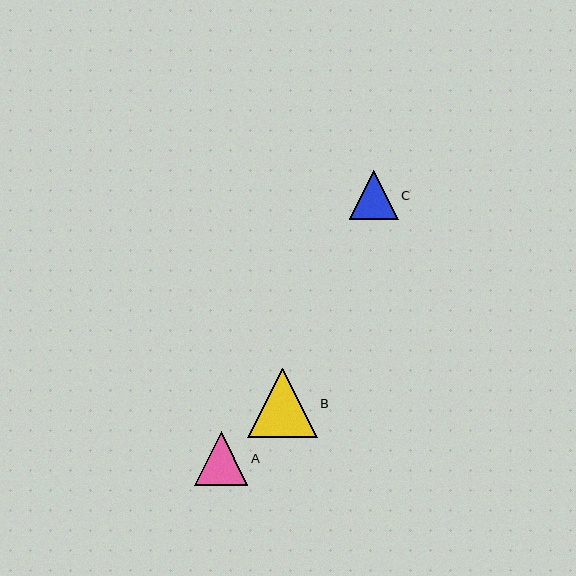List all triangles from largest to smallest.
From largest to smallest: B, A, C.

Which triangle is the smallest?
Triangle C is the smallest with a size of approximately 49 pixels.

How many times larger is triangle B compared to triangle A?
Triangle B is approximately 1.3 times the size of triangle A.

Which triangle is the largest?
Triangle B is the largest with a size of approximately 69 pixels.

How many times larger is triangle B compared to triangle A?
Triangle B is approximately 1.3 times the size of triangle A.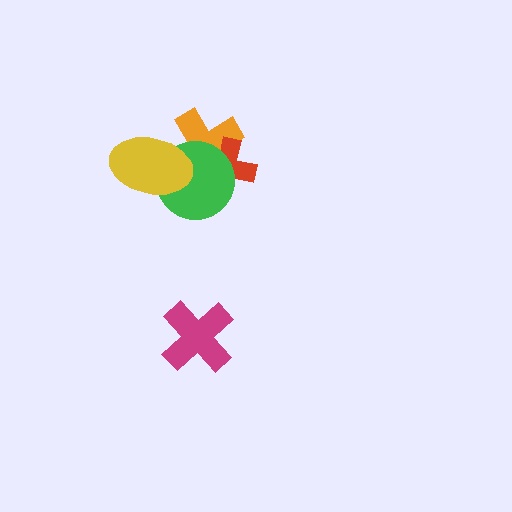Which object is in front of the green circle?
The yellow ellipse is in front of the green circle.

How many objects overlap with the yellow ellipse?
2 objects overlap with the yellow ellipse.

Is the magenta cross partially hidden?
No, no other shape covers it.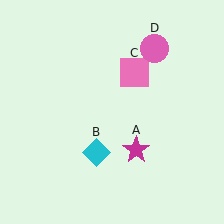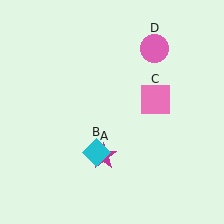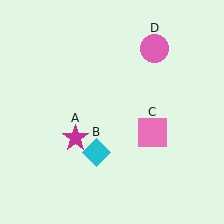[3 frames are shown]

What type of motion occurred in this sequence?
The magenta star (object A), pink square (object C) rotated clockwise around the center of the scene.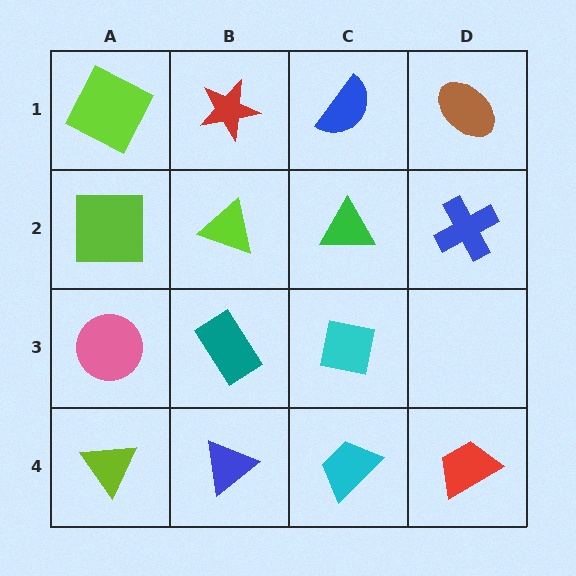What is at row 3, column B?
A teal rectangle.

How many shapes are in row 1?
4 shapes.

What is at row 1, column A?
A lime square.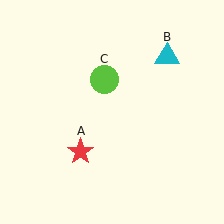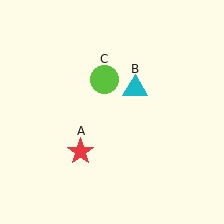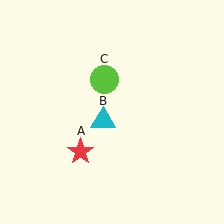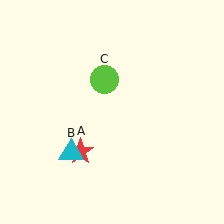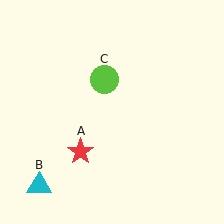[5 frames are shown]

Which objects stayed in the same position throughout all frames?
Red star (object A) and lime circle (object C) remained stationary.